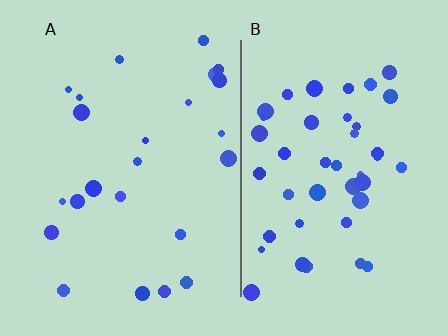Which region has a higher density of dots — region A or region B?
B (the right).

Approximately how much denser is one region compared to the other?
Approximately 1.8× — region B over region A.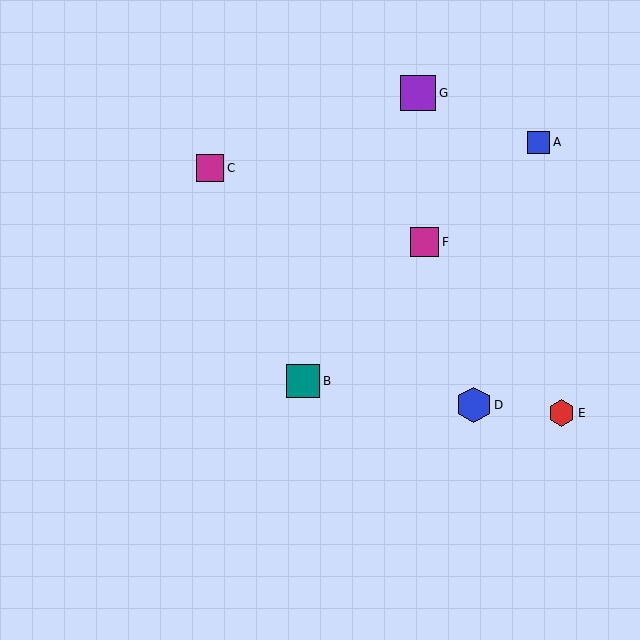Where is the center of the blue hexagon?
The center of the blue hexagon is at (474, 405).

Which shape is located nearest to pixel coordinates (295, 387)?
The teal square (labeled B) at (303, 381) is nearest to that location.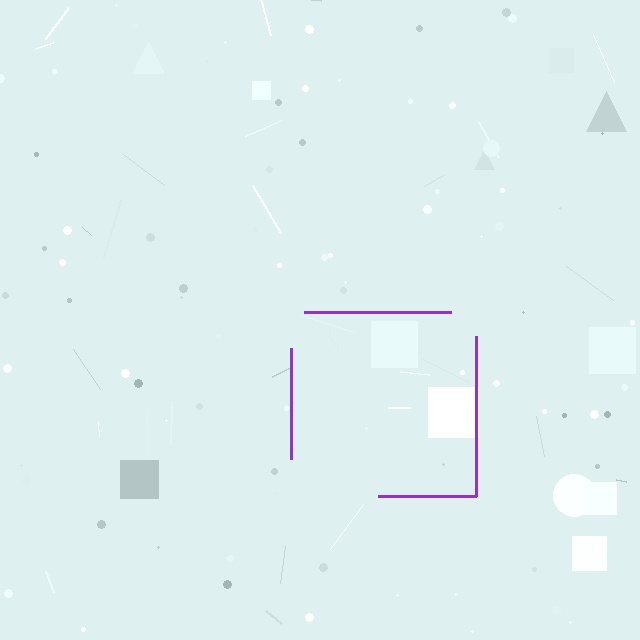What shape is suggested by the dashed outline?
The dashed outline suggests a square.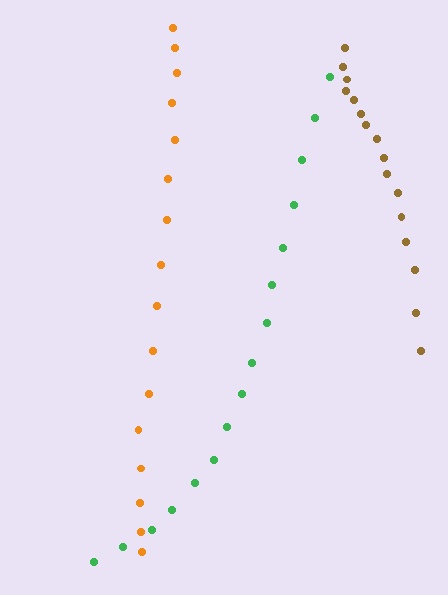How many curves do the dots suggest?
There are 3 distinct paths.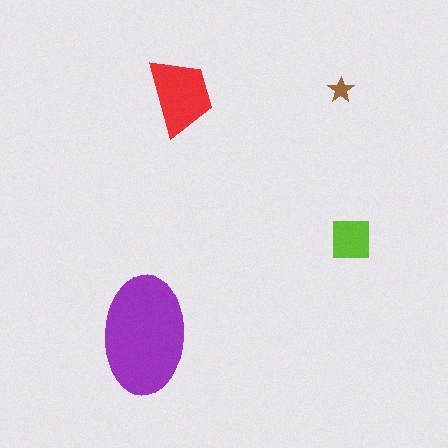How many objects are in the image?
There are 4 objects in the image.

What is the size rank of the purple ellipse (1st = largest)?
1st.